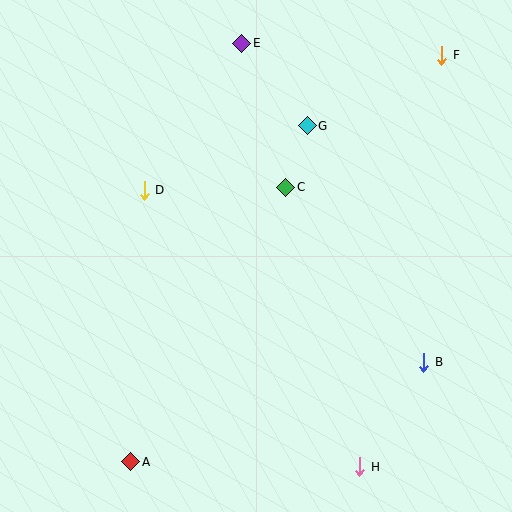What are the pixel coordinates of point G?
Point G is at (307, 126).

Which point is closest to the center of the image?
Point C at (286, 187) is closest to the center.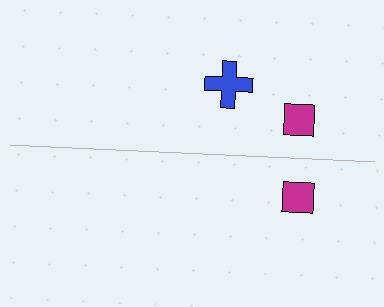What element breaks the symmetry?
A blue cross is missing from the bottom side.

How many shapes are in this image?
There are 3 shapes in this image.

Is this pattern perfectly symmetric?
No, the pattern is not perfectly symmetric. A blue cross is missing from the bottom side.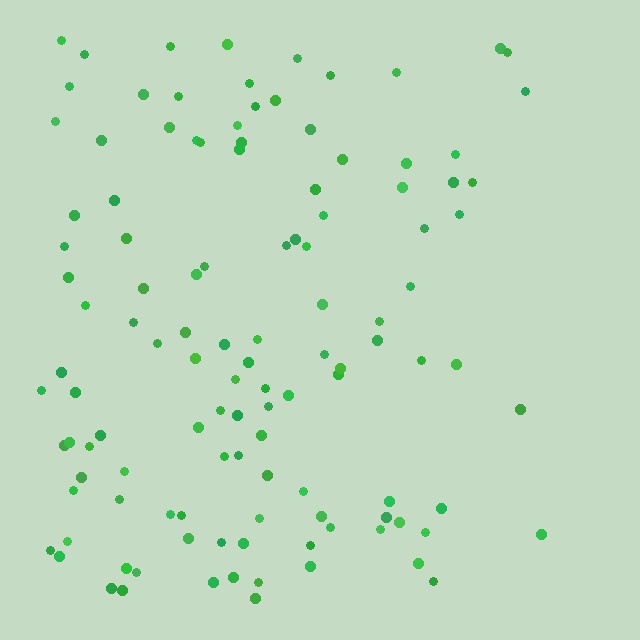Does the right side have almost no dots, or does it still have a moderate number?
Still a moderate number, just noticeably fewer than the left.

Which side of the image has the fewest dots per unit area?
The right.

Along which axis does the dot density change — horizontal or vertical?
Horizontal.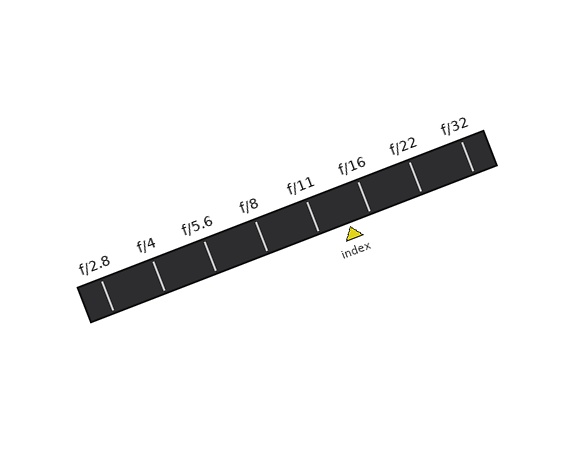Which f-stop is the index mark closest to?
The index mark is closest to f/16.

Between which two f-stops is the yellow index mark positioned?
The index mark is between f/11 and f/16.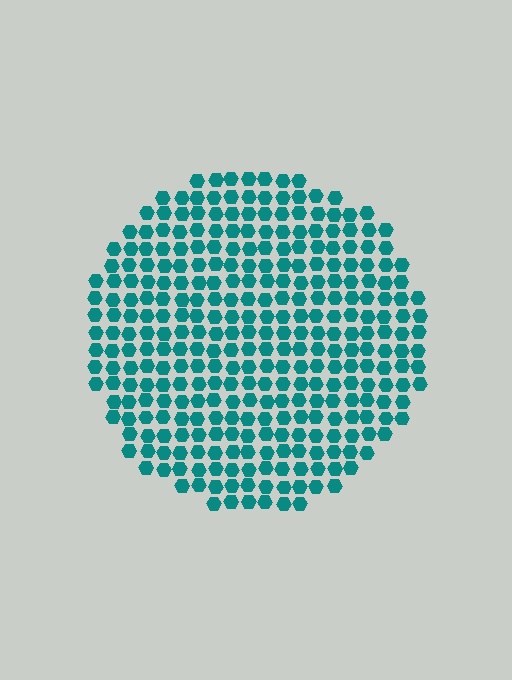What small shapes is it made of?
It is made of small hexagons.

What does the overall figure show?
The overall figure shows a circle.